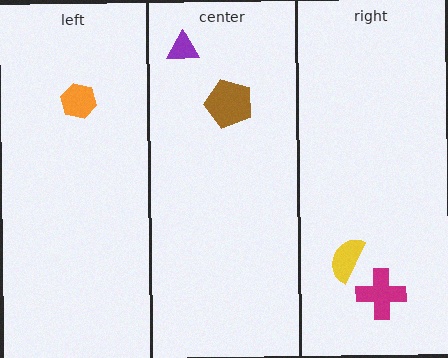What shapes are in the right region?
The magenta cross, the yellow semicircle.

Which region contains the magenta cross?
The right region.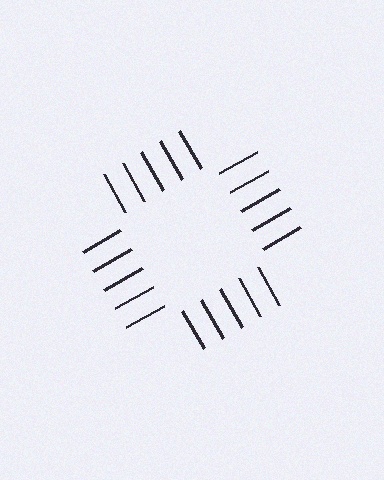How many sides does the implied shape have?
4 sides — the line-ends trace a square.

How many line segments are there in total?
20 — 5 along each of the 4 edges.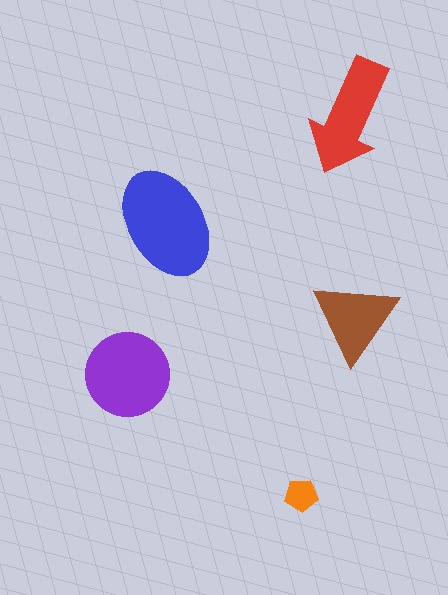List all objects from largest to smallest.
The blue ellipse, the purple circle, the red arrow, the brown triangle, the orange pentagon.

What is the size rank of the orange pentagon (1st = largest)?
5th.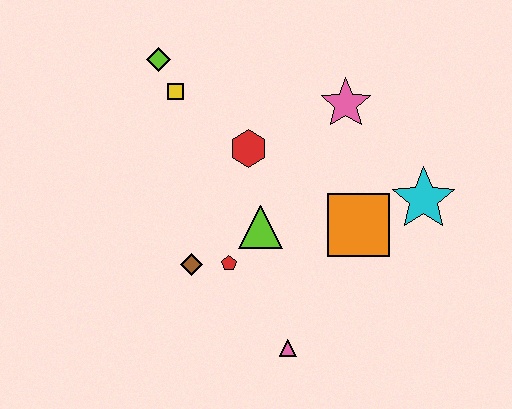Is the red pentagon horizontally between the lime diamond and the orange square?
Yes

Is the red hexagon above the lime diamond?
No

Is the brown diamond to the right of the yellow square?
Yes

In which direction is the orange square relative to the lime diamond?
The orange square is to the right of the lime diamond.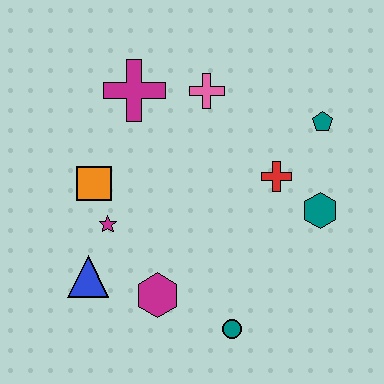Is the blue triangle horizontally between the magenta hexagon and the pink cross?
No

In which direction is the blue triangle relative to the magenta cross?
The blue triangle is below the magenta cross.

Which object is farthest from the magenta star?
The teal pentagon is farthest from the magenta star.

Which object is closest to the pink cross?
The magenta cross is closest to the pink cross.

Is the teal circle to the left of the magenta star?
No